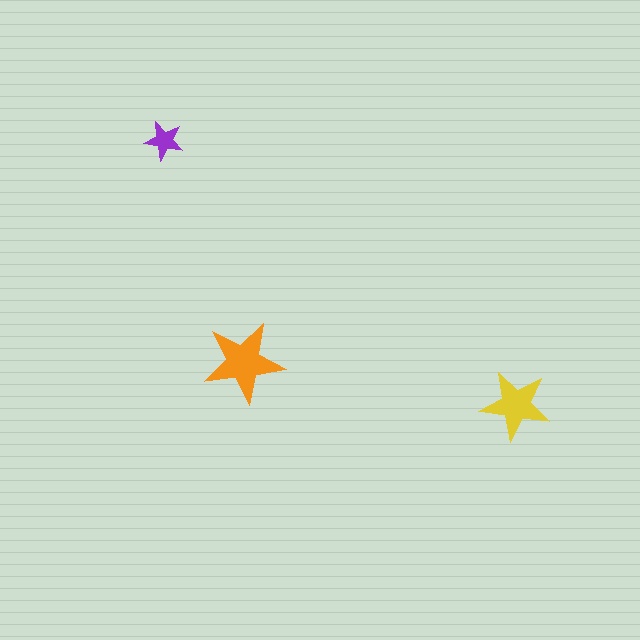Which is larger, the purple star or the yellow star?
The yellow one.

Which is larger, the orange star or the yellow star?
The orange one.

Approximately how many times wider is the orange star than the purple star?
About 2 times wider.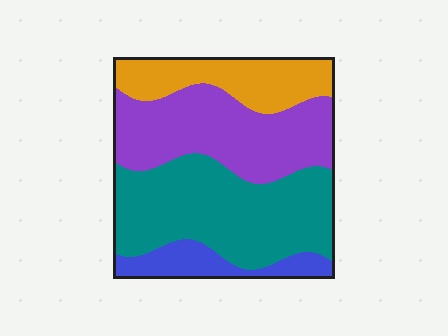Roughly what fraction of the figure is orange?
Orange takes up between a sixth and a third of the figure.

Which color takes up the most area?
Teal, at roughly 40%.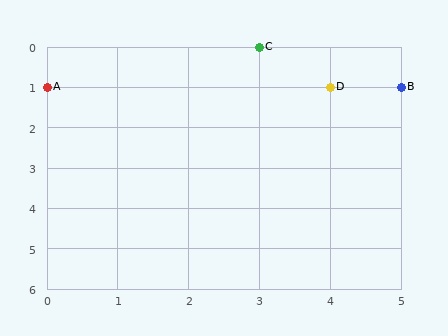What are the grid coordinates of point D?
Point D is at grid coordinates (4, 1).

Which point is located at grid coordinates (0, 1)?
Point A is at (0, 1).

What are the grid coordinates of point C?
Point C is at grid coordinates (3, 0).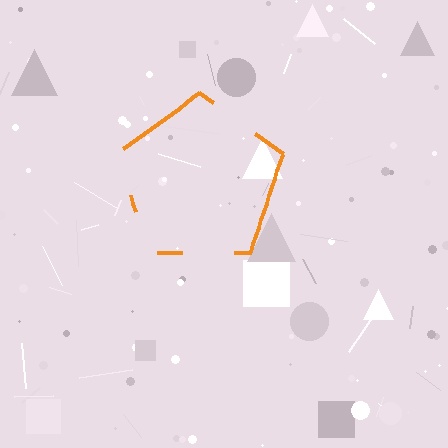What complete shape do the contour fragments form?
The contour fragments form a pentagon.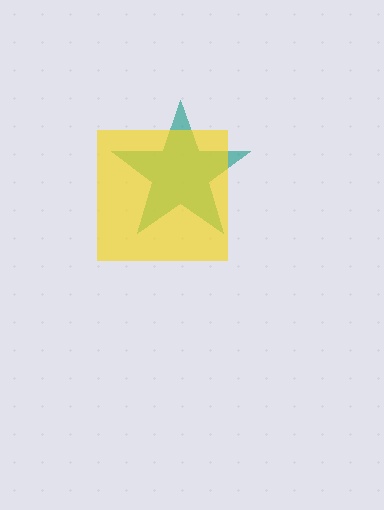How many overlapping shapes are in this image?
There are 2 overlapping shapes in the image.